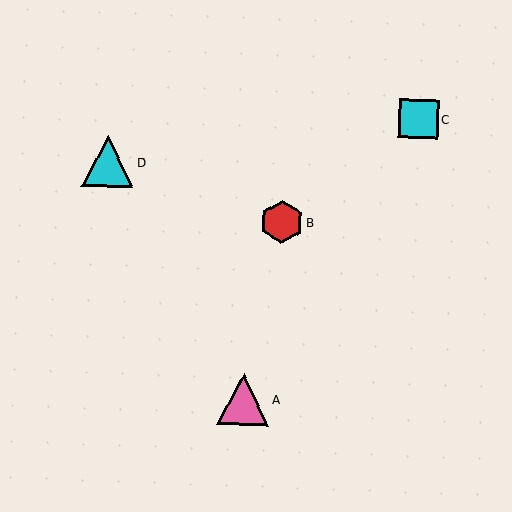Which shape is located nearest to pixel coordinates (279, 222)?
The red hexagon (labeled B) at (282, 222) is nearest to that location.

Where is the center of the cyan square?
The center of the cyan square is at (418, 119).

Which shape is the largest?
The cyan triangle (labeled D) is the largest.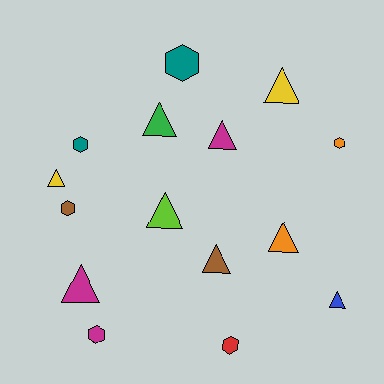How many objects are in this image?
There are 15 objects.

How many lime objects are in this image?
There is 1 lime object.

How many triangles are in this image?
There are 9 triangles.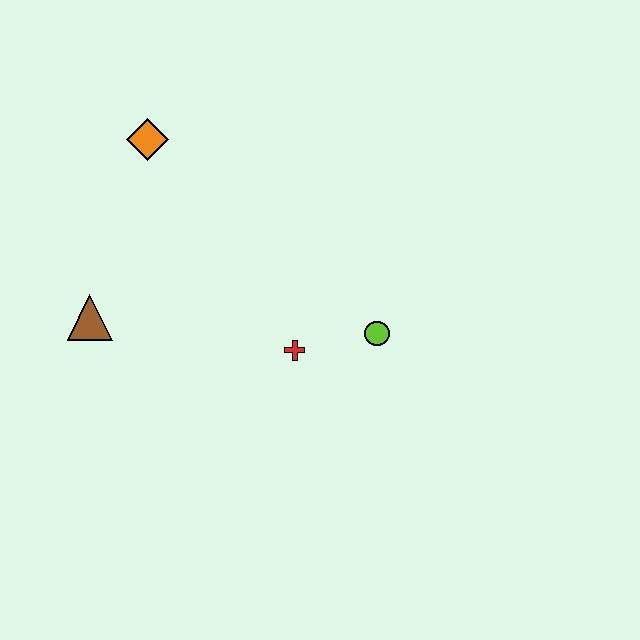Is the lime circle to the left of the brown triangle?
No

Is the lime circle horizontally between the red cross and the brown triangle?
No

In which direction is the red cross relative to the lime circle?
The red cross is to the left of the lime circle.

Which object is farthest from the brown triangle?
The lime circle is farthest from the brown triangle.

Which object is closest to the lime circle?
The red cross is closest to the lime circle.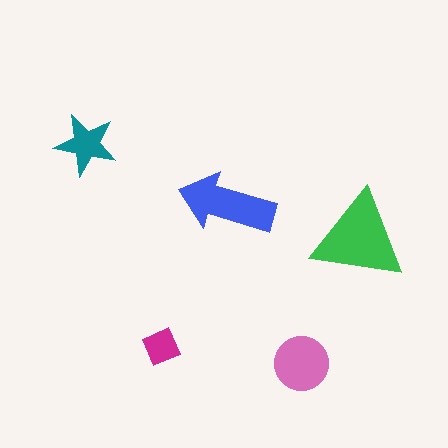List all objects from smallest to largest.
The magenta square, the teal star, the pink circle, the blue arrow, the green triangle.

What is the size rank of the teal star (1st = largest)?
4th.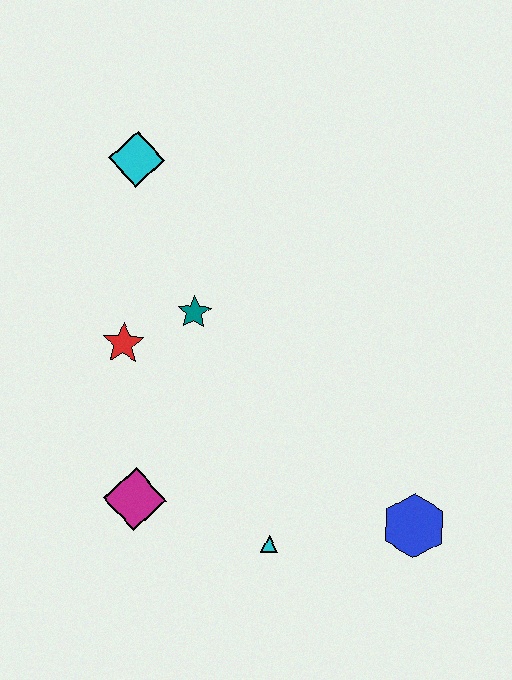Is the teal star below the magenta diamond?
No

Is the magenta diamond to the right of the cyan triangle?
No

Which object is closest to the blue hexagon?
The cyan triangle is closest to the blue hexagon.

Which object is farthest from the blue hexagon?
The cyan diamond is farthest from the blue hexagon.